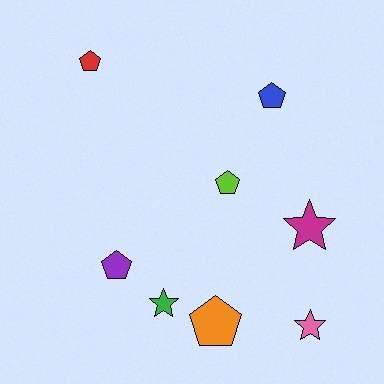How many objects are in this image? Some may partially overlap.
There are 8 objects.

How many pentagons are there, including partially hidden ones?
There are 5 pentagons.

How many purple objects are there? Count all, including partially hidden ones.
There is 1 purple object.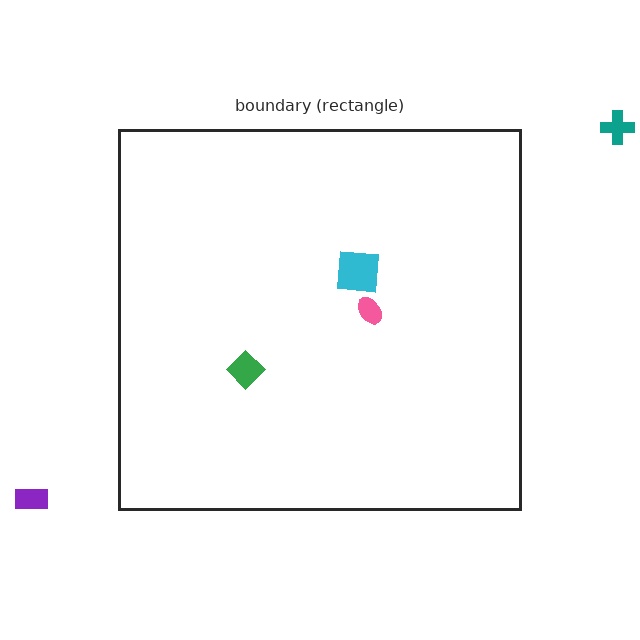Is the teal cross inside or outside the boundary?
Outside.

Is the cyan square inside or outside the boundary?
Inside.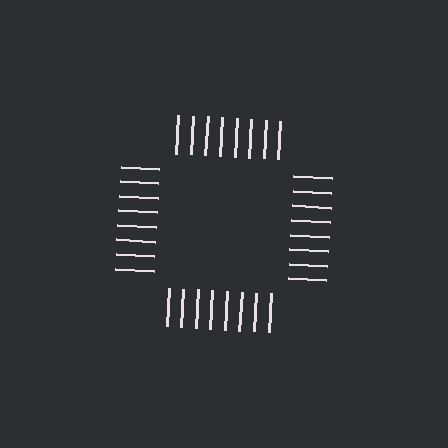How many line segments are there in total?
32 — 8 along each of the 4 edges.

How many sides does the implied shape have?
4 sides — the line-ends trace a square.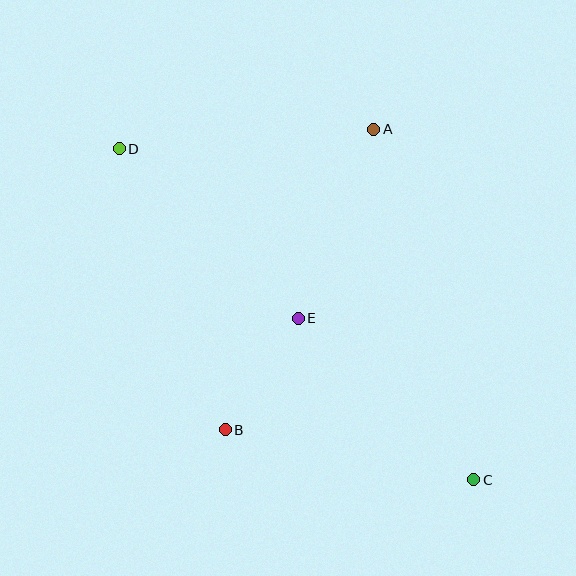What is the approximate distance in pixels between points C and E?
The distance between C and E is approximately 238 pixels.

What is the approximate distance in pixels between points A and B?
The distance between A and B is approximately 335 pixels.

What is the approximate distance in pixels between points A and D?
The distance between A and D is approximately 255 pixels.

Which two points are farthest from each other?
Points C and D are farthest from each other.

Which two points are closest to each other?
Points B and E are closest to each other.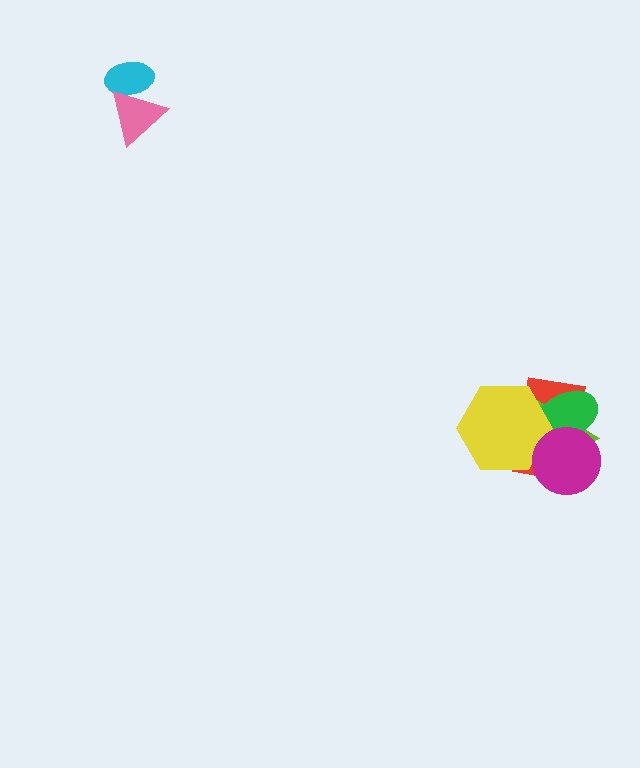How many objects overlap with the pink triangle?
1 object overlaps with the pink triangle.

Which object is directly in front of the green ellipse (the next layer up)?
The yellow hexagon is directly in front of the green ellipse.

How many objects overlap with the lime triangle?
4 objects overlap with the lime triangle.